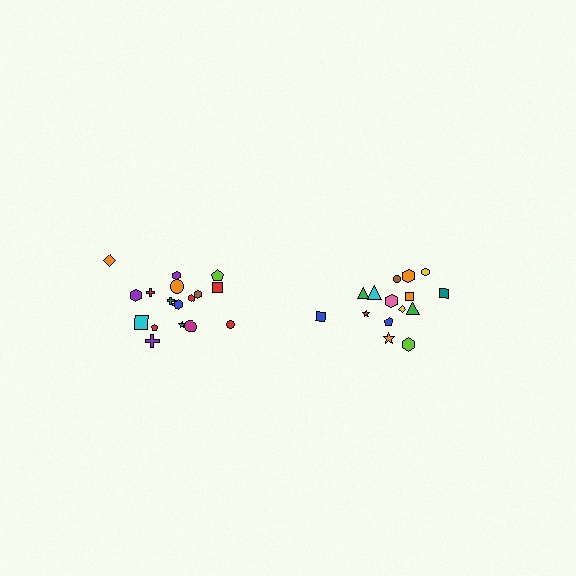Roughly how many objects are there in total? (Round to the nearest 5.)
Roughly 35 objects in total.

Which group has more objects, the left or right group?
The left group.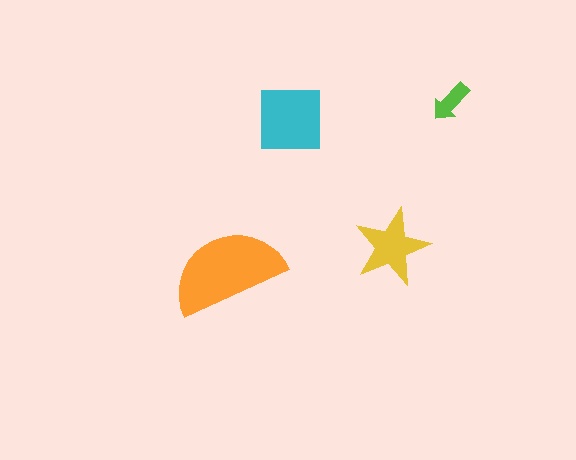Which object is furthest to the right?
The lime arrow is rightmost.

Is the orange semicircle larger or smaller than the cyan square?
Larger.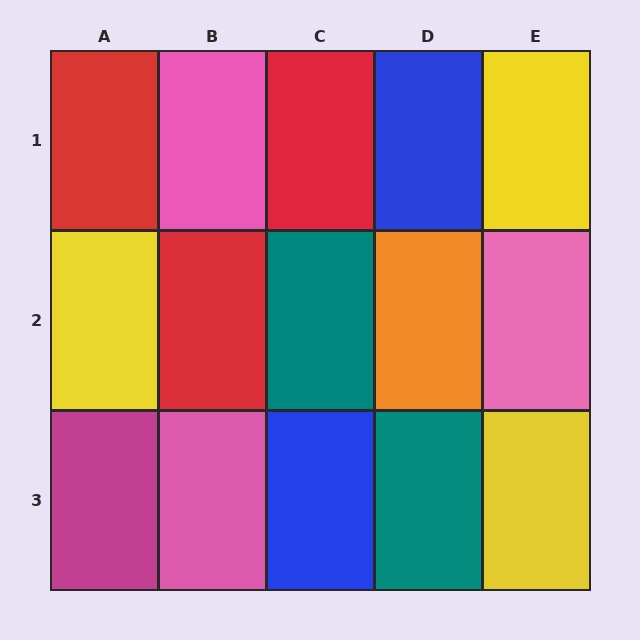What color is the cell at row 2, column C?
Teal.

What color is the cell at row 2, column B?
Red.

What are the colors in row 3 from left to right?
Magenta, pink, blue, teal, yellow.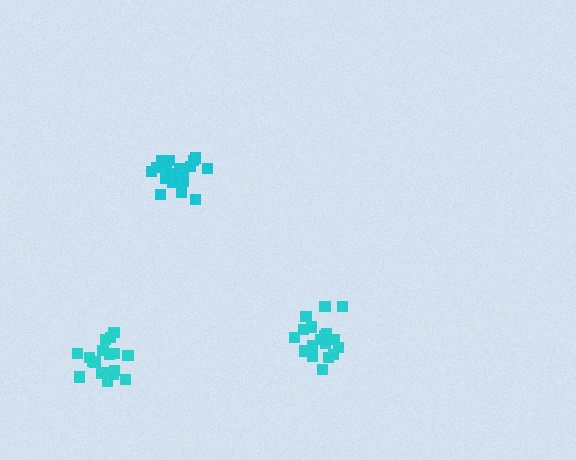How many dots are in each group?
Group 1: 20 dots, Group 2: 21 dots, Group 3: 19 dots (60 total).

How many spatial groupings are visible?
There are 3 spatial groupings.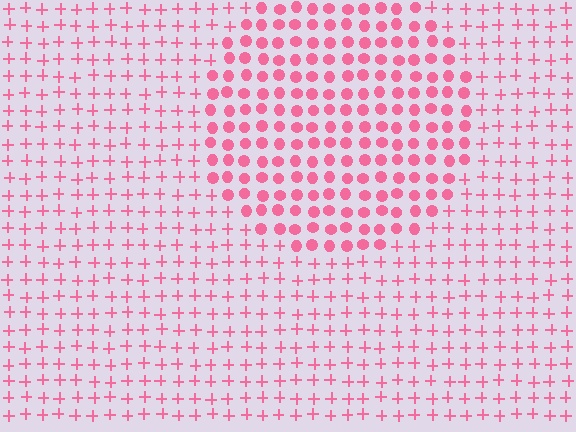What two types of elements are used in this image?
The image uses circles inside the circle region and plus signs outside it.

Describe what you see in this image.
The image is filled with small pink elements arranged in a uniform grid. A circle-shaped region contains circles, while the surrounding area contains plus signs. The boundary is defined purely by the change in element shape.